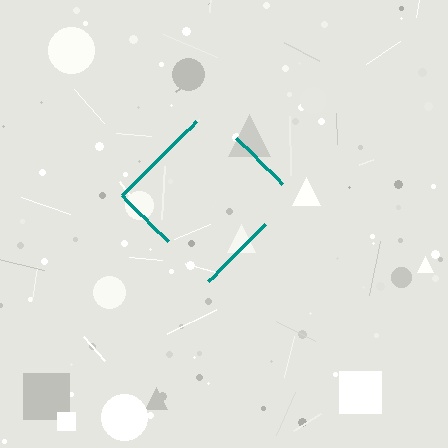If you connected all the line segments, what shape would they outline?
They would outline a diamond.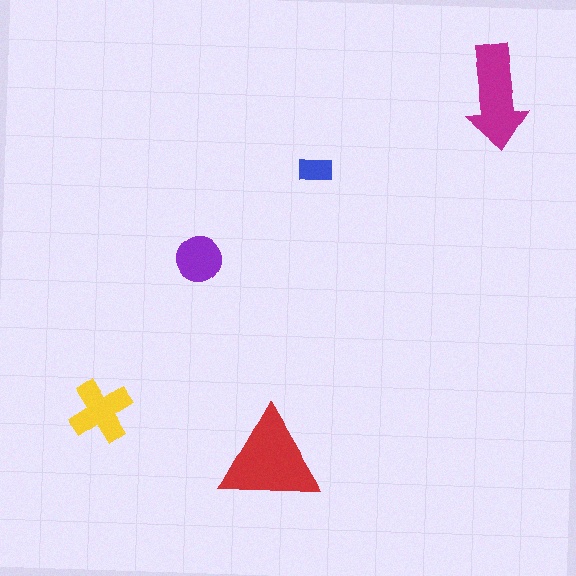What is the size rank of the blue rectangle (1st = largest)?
5th.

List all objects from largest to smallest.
The red triangle, the magenta arrow, the yellow cross, the purple circle, the blue rectangle.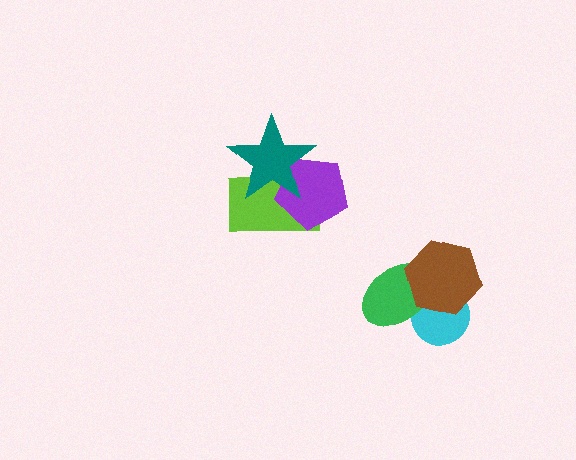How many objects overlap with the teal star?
2 objects overlap with the teal star.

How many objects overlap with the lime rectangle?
2 objects overlap with the lime rectangle.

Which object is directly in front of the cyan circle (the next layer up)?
The green ellipse is directly in front of the cyan circle.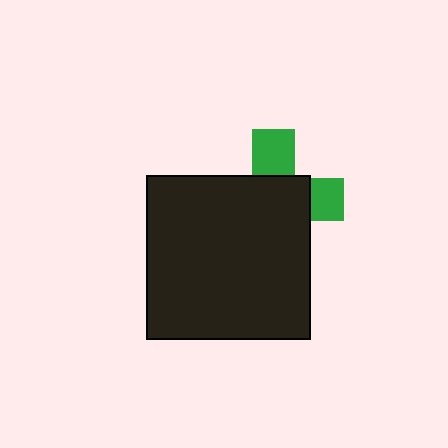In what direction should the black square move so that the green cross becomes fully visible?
The black square should move toward the lower-left. That is the shortest direction to clear the overlap and leave the green cross fully visible.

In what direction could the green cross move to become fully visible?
The green cross could move toward the upper-right. That would shift it out from behind the black square entirely.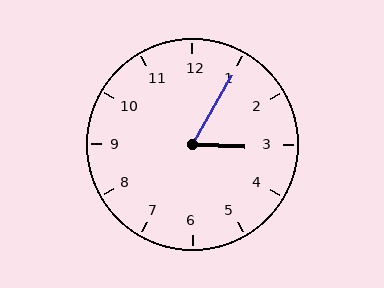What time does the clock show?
3:05.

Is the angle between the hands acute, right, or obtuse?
It is acute.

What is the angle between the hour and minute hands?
Approximately 62 degrees.